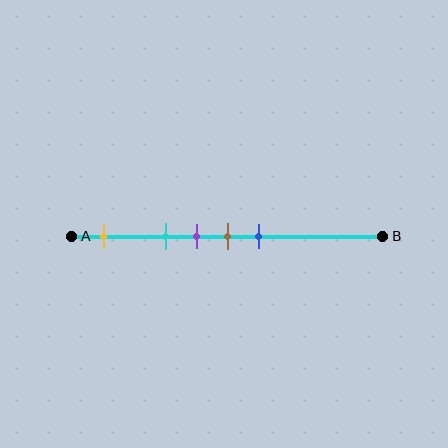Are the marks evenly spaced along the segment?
No, the marks are not evenly spaced.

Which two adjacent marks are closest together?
The purple and brown marks are the closest adjacent pair.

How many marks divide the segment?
There are 5 marks dividing the segment.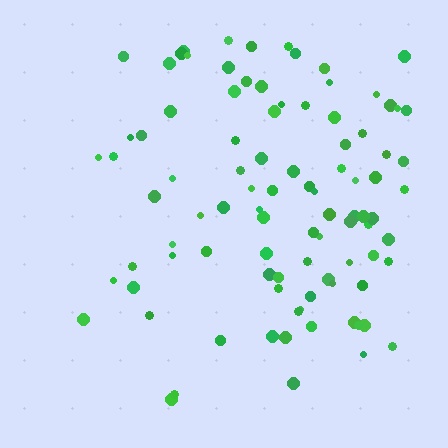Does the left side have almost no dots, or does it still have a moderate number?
Still a moderate number, just noticeably fewer than the right.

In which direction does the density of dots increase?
From left to right, with the right side densest.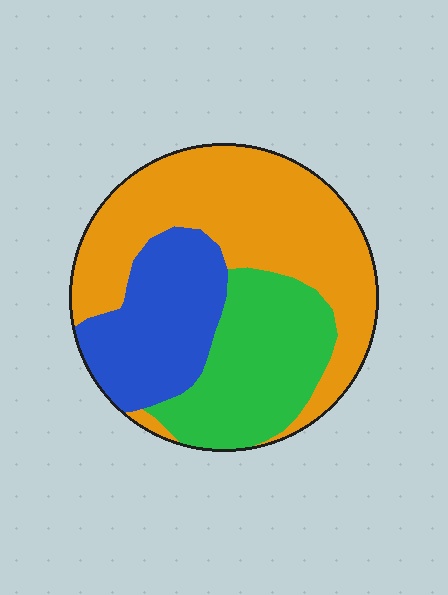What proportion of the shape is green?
Green takes up about one quarter (1/4) of the shape.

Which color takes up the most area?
Orange, at roughly 50%.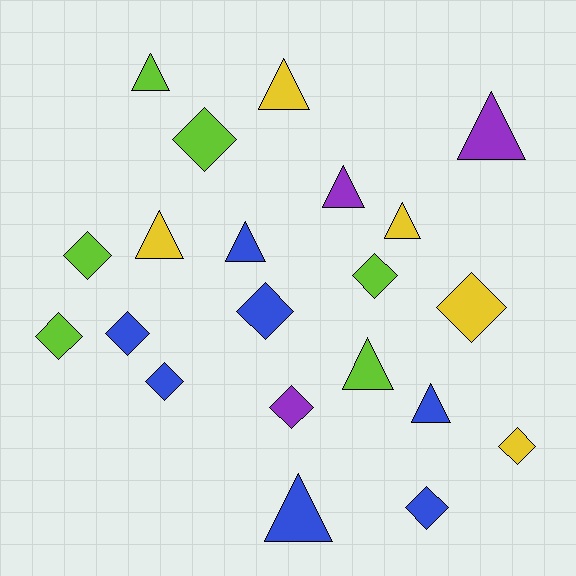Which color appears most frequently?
Blue, with 7 objects.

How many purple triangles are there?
There are 2 purple triangles.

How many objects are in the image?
There are 21 objects.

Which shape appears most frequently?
Diamond, with 11 objects.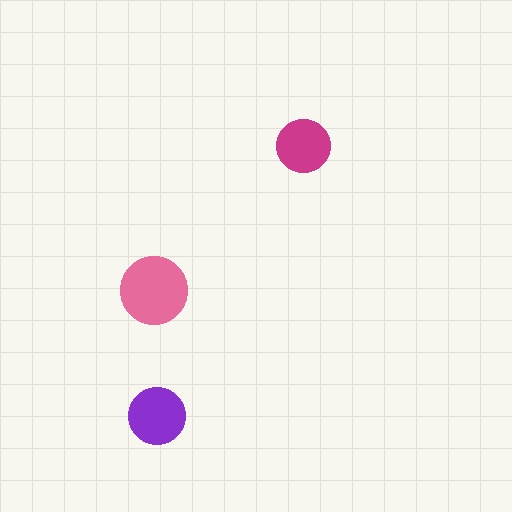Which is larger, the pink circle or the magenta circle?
The pink one.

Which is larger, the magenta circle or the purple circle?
The purple one.